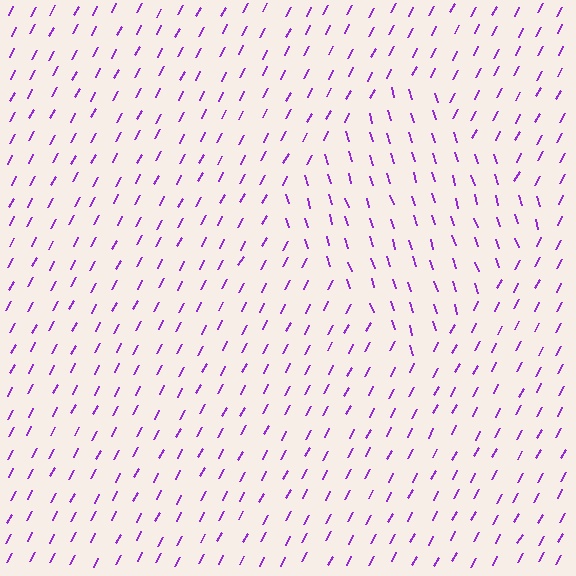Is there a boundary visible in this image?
Yes, there is a texture boundary formed by a change in line orientation.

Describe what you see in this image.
The image is filled with small purple line segments. A diamond region in the image has lines oriented differently from the surrounding lines, creating a visible texture boundary.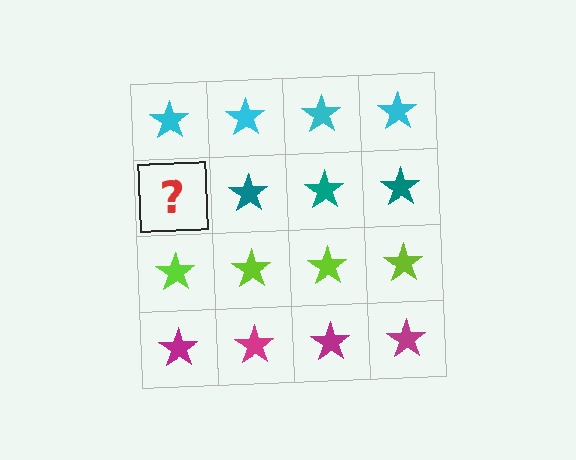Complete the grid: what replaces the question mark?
The question mark should be replaced with a teal star.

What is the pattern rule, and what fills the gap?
The rule is that each row has a consistent color. The gap should be filled with a teal star.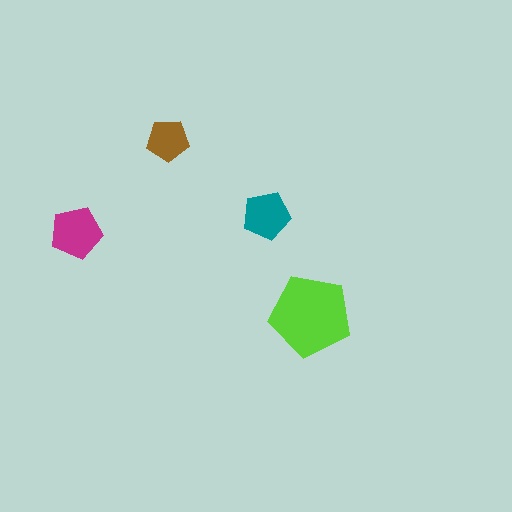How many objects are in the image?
There are 4 objects in the image.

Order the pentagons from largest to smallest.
the lime one, the magenta one, the teal one, the brown one.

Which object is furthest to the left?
The magenta pentagon is leftmost.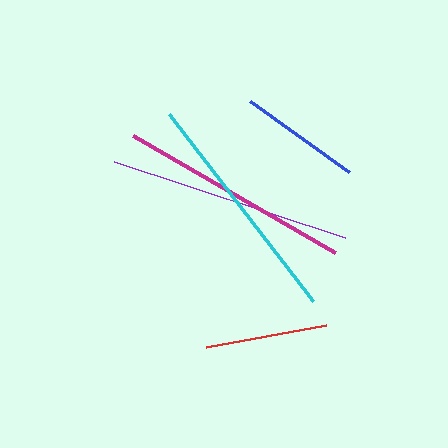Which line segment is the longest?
The purple line is the longest at approximately 243 pixels.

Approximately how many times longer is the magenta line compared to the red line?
The magenta line is approximately 1.9 times the length of the red line.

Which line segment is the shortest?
The blue line is the shortest at approximately 121 pixels.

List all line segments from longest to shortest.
From longest to shortest: purple, cyan, magenta, red, blue.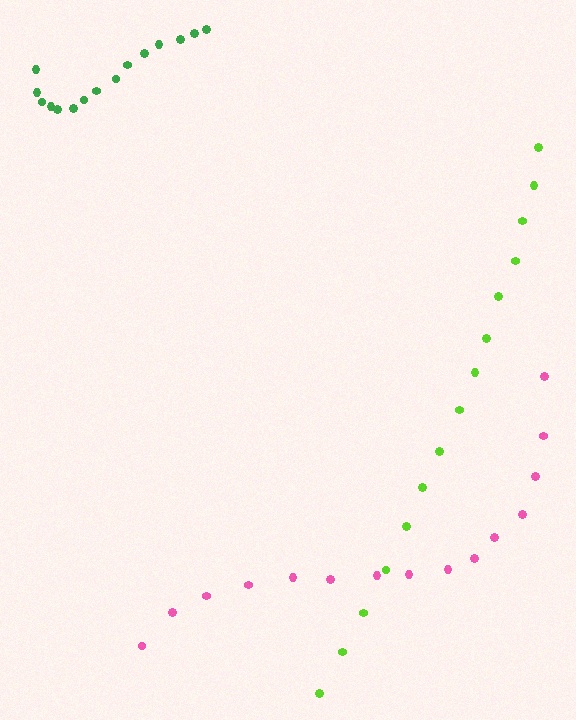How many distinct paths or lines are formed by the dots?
There are 3 distinct paths.